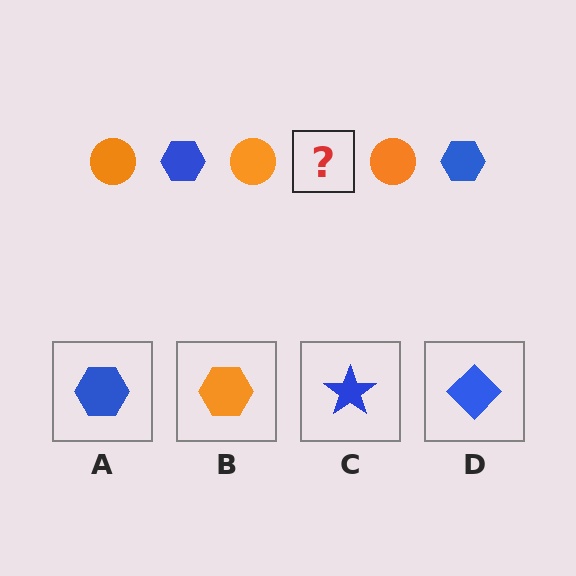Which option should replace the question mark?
Option A.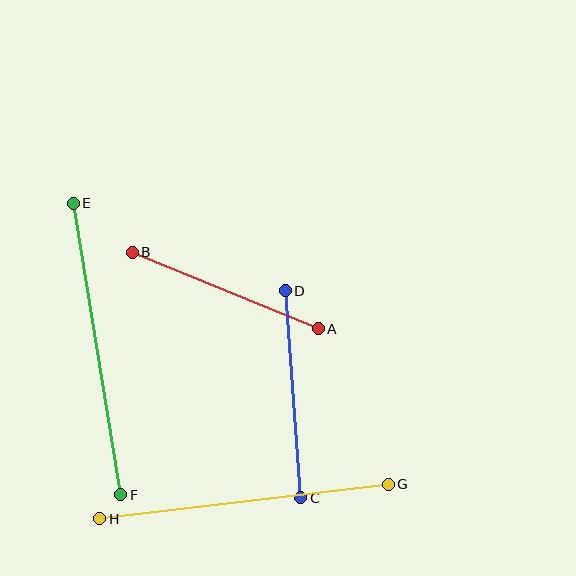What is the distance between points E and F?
The distance is approximately 295 pixels.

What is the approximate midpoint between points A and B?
The midpoint is at approximately (225, 291) pixels.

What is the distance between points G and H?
The distance is approximately 291 pixels.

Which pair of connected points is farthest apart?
Points E and F are farthest apart.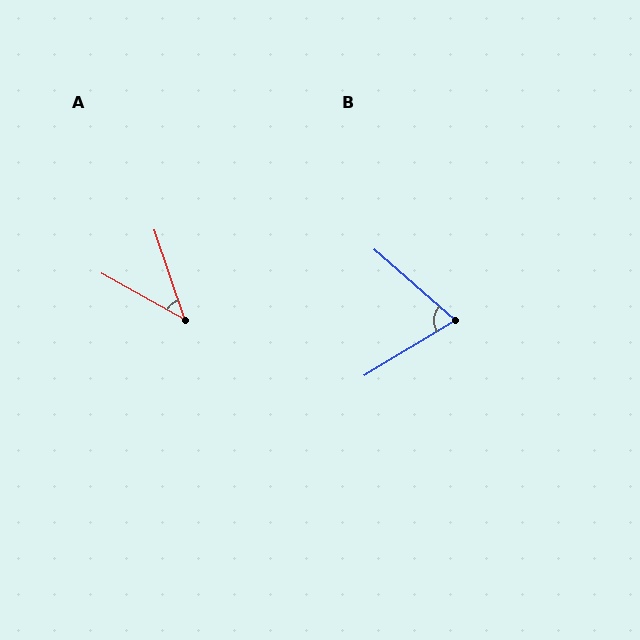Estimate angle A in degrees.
Approximately 42 degrees.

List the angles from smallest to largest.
A (42°), B (72°).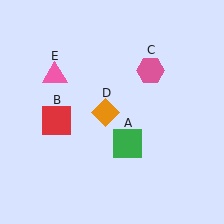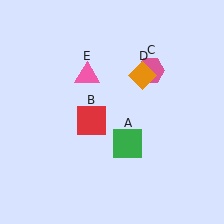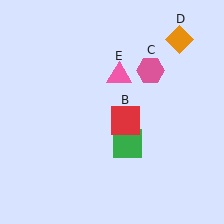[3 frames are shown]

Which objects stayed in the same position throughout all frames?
Green square (object A) and pink hexagon (object C) remained stationary.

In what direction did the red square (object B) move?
The red square (object B) moved right.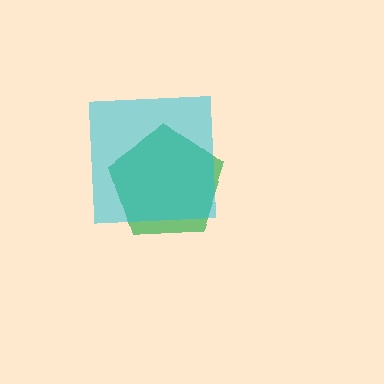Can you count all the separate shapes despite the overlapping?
Yes, there are 2 separate shapes.